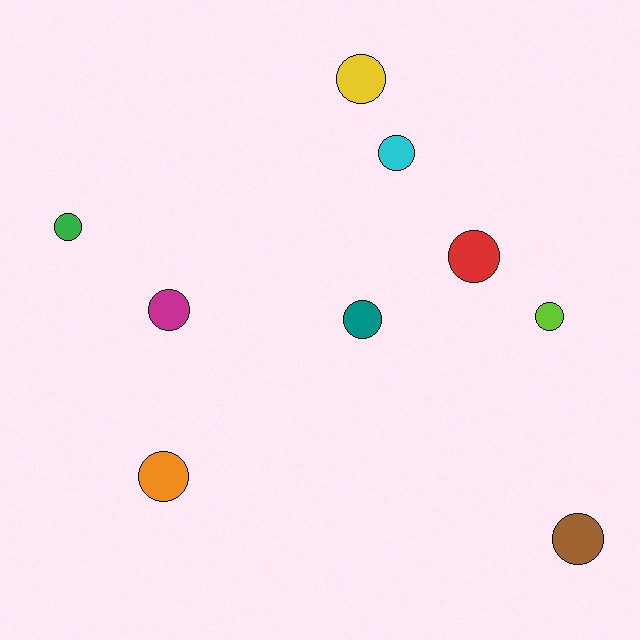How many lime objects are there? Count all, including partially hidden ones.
There is 1 lime object.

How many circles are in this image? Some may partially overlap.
There are 9 circles.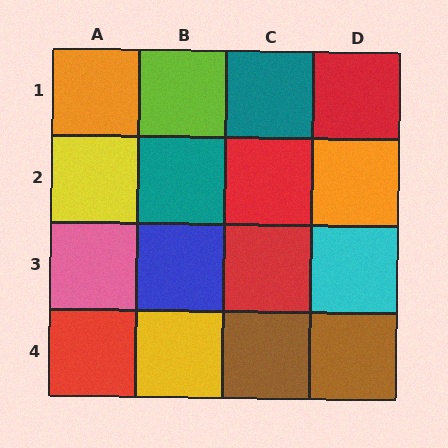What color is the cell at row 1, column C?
Teal.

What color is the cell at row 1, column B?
Lime.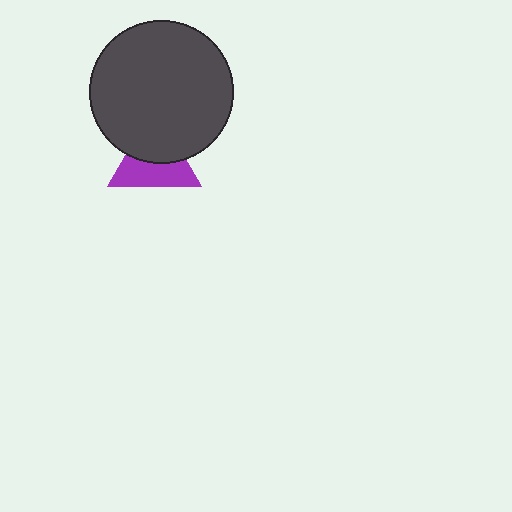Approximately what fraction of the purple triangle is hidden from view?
Roughly 47% of the purple triangle is hidden behind the dark gray circle.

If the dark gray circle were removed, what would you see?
You would see the complete purple triangle.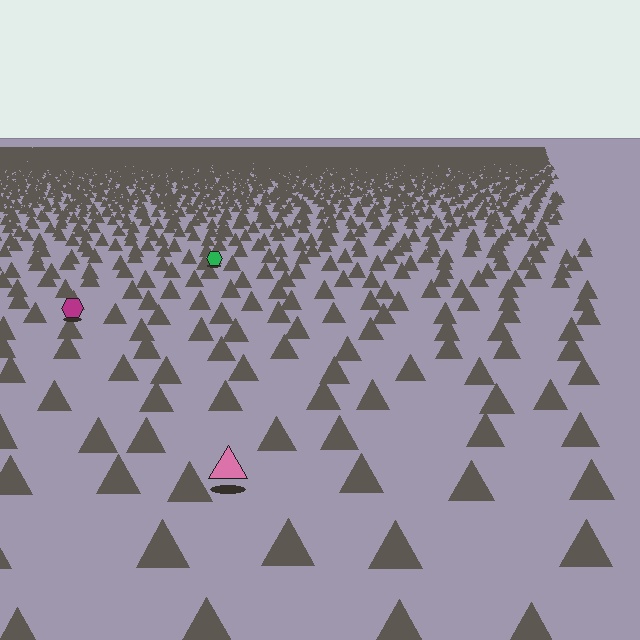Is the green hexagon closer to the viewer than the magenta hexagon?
No. The magenta hexagon is closer — you can tell from the texture gradient: the ground texture is coarser near it.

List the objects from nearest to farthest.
From nearest to farthest: the pink triangle, the magenta hexagon, the green hexagon.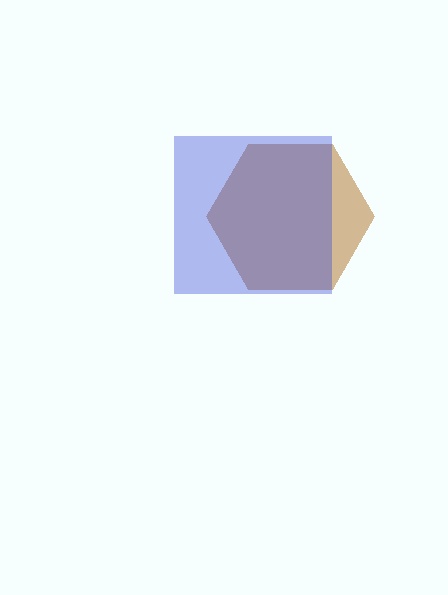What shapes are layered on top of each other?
The layered shapes are: a brown hexagon, a blue square.